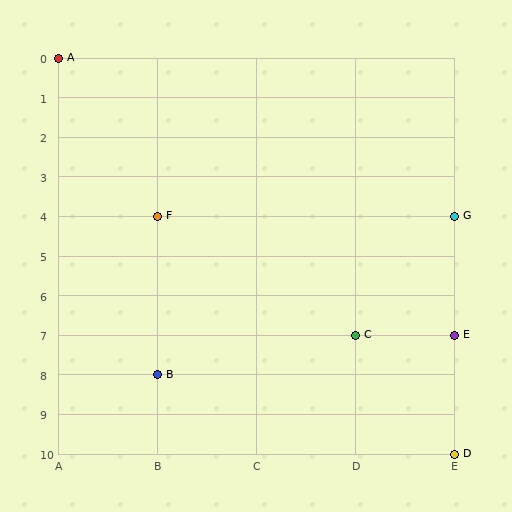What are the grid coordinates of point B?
Point B is at grid coordinates (B, 8).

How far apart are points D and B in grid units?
Points D and B are 3 columns and 2 rows apart (about 3.6 grid units diagonally).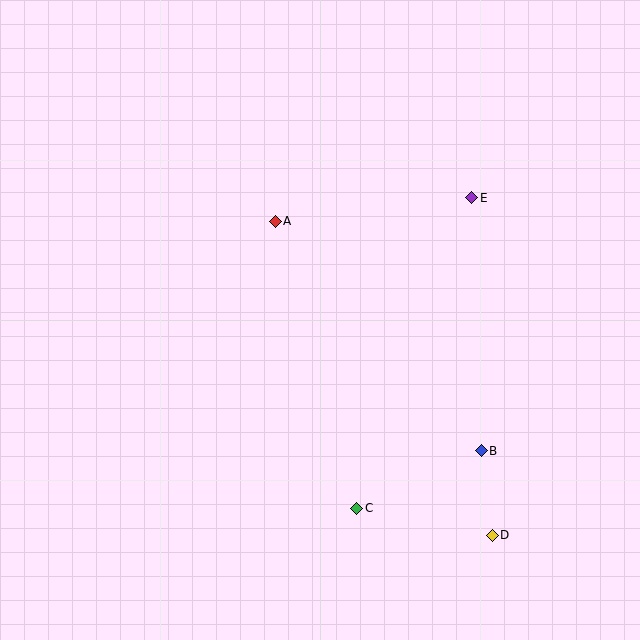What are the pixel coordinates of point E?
Point E is at (472, 198).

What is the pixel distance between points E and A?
The distance between E and A is 198 pixels.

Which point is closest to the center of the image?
Point A at (275, 222) is closest to the center.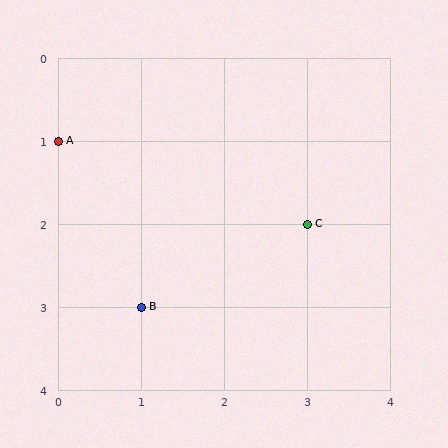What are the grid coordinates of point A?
Point A is at grid coordinates (0, 1).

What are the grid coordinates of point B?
Point B is at grid coordinates (1, 3).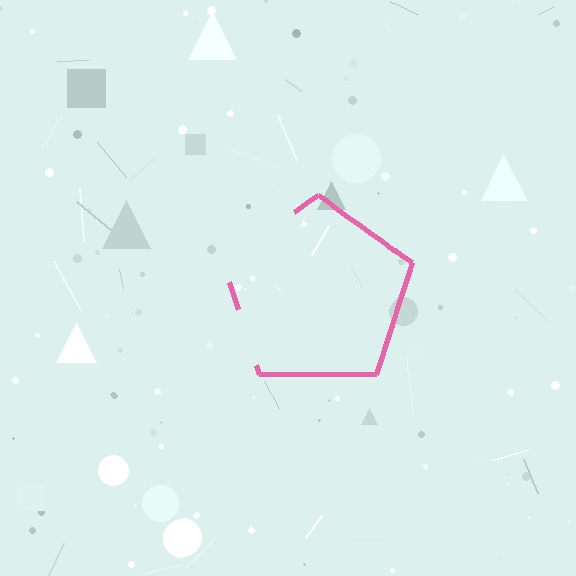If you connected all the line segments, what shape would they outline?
They would outline a pentagon.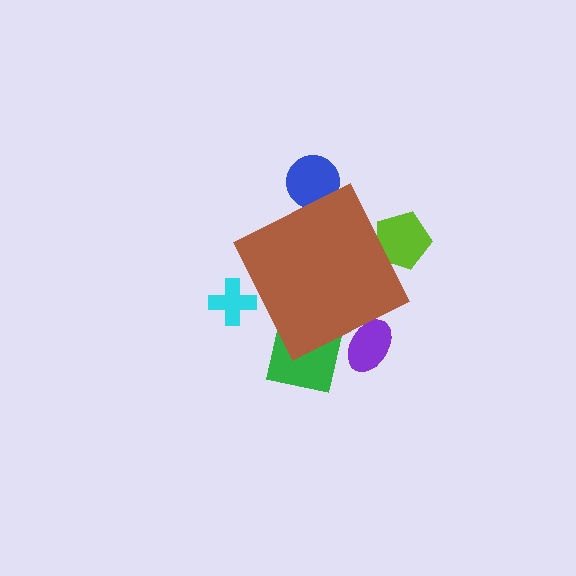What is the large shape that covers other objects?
A brown diamond.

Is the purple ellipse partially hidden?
Yes, the purple ellipse is partially hidden behind the brown diamond.